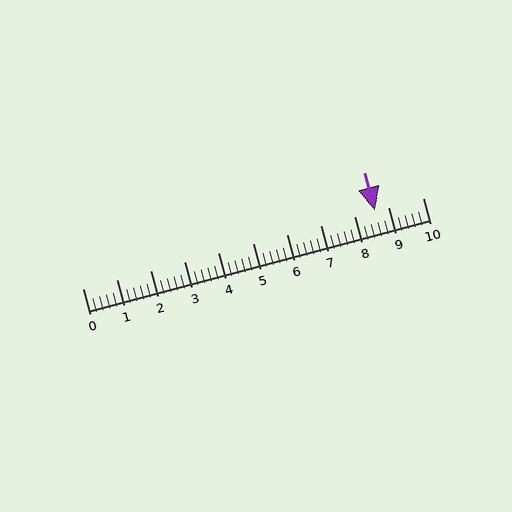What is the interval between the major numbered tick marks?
The major tick marks are spaced 1 units apart.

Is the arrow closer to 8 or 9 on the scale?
The arrow is closer to 9.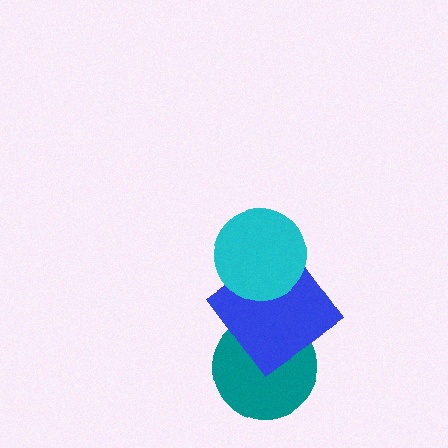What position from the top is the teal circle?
The teal circle is 3rd from the top.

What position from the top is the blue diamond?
The blue diamond is 2nd from the top.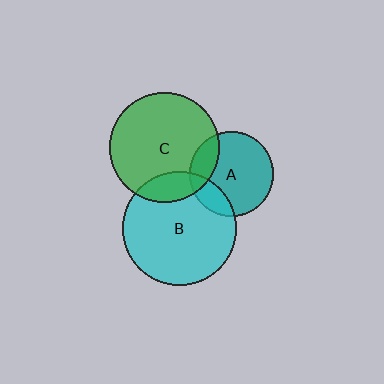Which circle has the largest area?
Circle B (cyan).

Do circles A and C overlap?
Yes.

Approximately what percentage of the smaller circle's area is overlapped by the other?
Approximately 20%.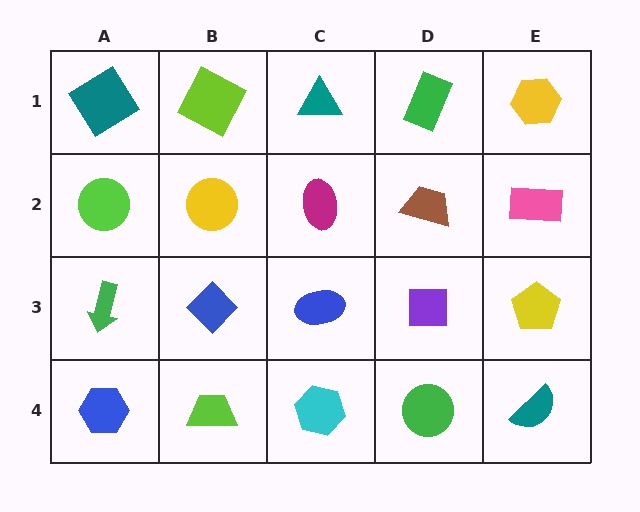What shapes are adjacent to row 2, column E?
A yellow hexagon (row 1, column E), a yellow pentagon (row 3, column E), a brown trapezoid (row 2, column D).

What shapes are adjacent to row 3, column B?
A yellow circle (row 2, column B), a lime trapezoid (row 4, column B), a green arrow (row 3, column A), a blue ellipse (row 3, column C).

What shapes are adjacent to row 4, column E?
A yellow pentagon (row 3, column E), a green circle (row 4, column D).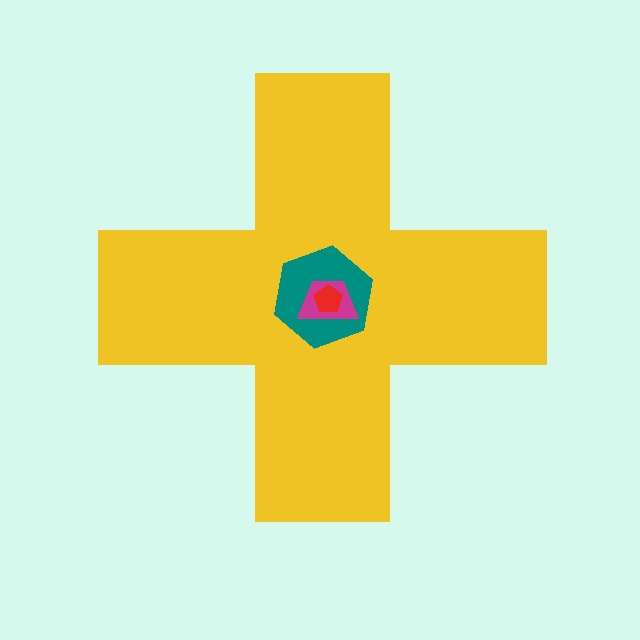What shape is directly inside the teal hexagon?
The magenta trapezoid.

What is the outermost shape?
The yellow cross.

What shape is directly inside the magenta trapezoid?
The red pentagon.